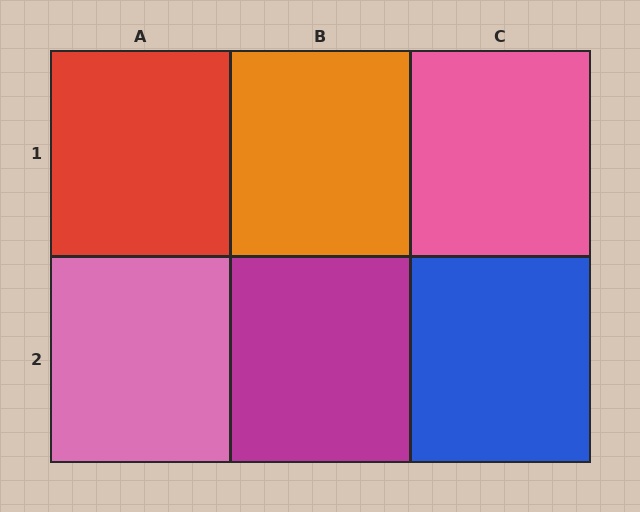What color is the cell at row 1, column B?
Orange.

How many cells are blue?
1 cell is blue.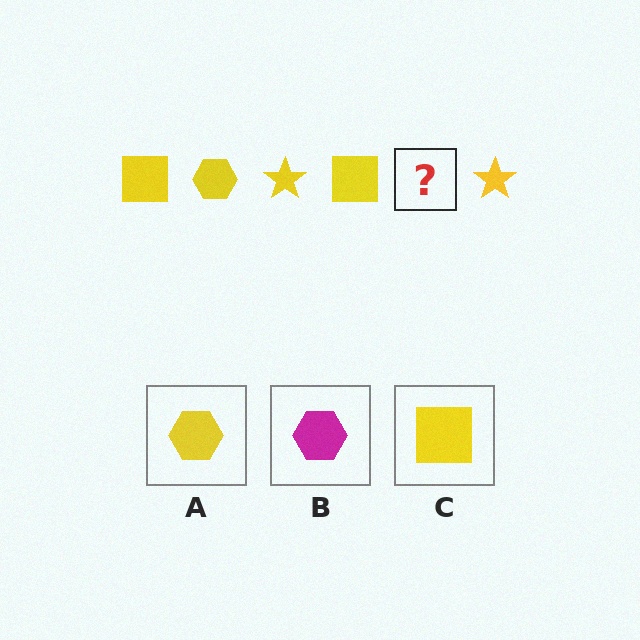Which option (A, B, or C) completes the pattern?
A.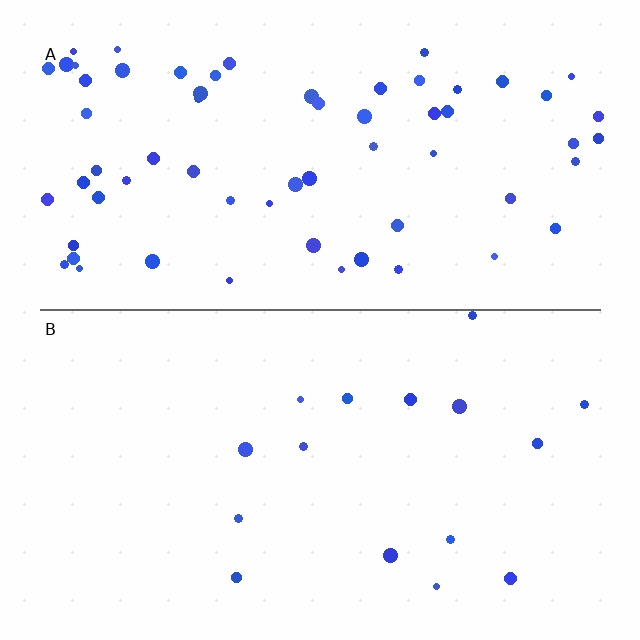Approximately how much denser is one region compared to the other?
Approximately 4.0× — region A over region B.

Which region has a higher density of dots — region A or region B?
A (the top).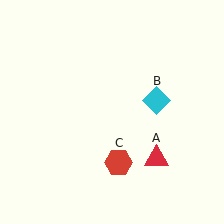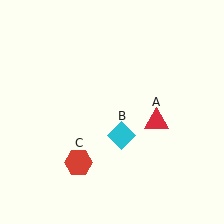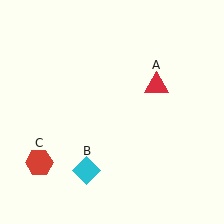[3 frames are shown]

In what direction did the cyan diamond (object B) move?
The cyan diamond (object B) moved down and to the left.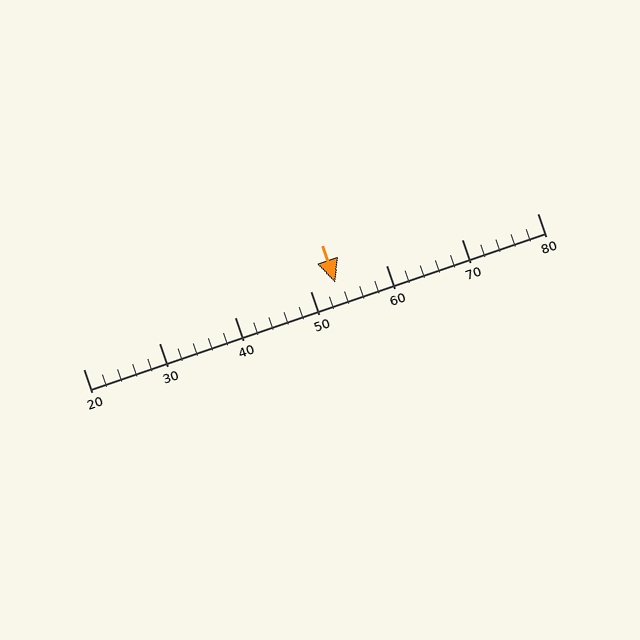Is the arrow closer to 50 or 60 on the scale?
The arrow is closer to 50.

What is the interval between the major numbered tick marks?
The major tick marks are spaced 10 units apart.